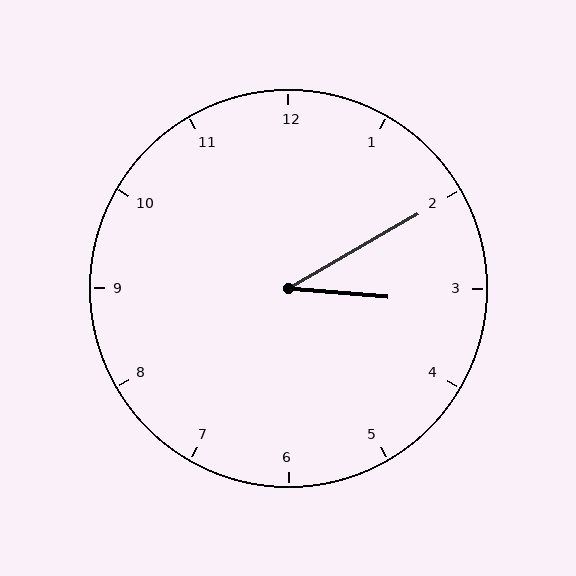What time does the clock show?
3:10.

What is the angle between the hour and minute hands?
Approximately 35 degrees.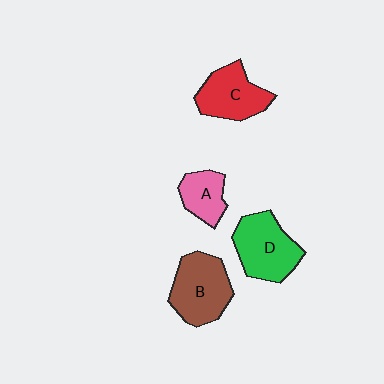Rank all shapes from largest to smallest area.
From largest to smallest: D (green), B (brown), C (red), A (pink).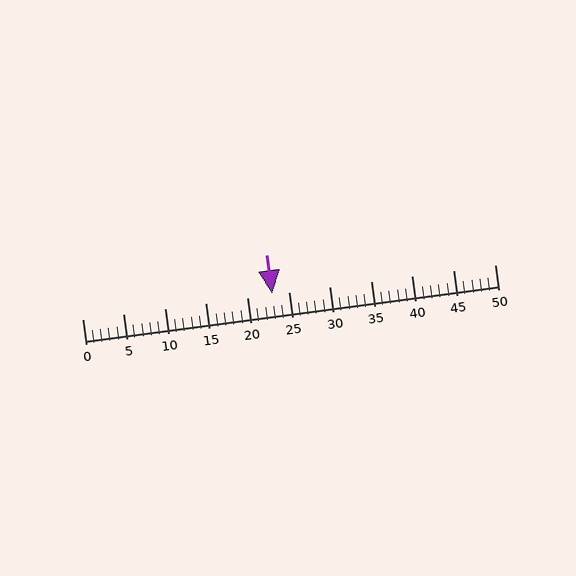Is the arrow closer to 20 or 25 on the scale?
The arrow is closer to 25.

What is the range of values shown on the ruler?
The ruler shows values from 0 to 50.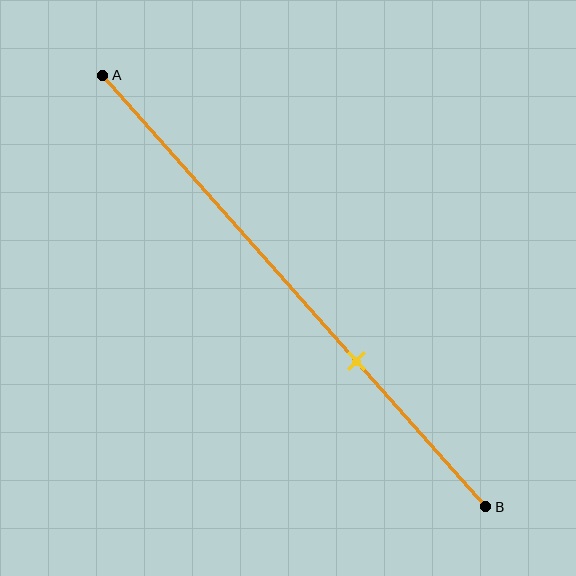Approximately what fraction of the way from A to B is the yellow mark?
The yellow mark is approximately 65% of the way from A to B.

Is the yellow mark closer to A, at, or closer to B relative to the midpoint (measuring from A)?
The yellow mark is closer to point B than the midpoint of segment AB.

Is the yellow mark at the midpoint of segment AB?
No, the mark is at about 65% from A, not at the 50% midpoint.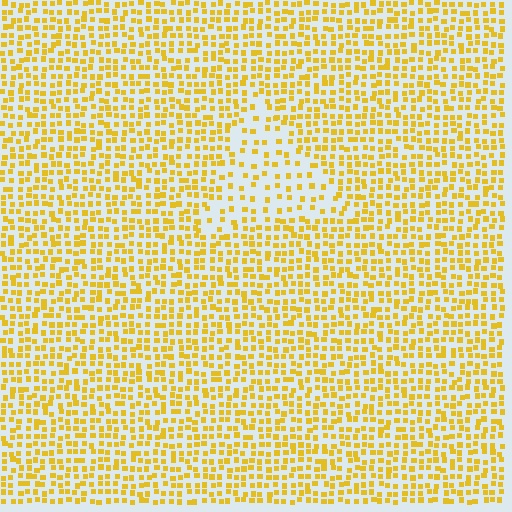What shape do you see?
I see a triangle.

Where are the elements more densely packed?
The elements are more densely packed outside the triangle boundary.